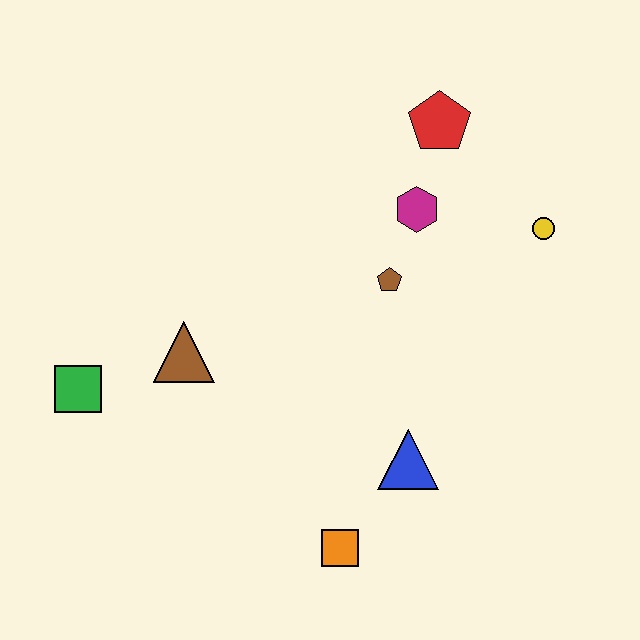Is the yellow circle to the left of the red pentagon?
No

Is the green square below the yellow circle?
Yes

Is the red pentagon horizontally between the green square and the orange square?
No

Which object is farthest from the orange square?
The red pentagon is farthest from the orange square.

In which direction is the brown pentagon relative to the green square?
The brown pentagon is to the right of the green square.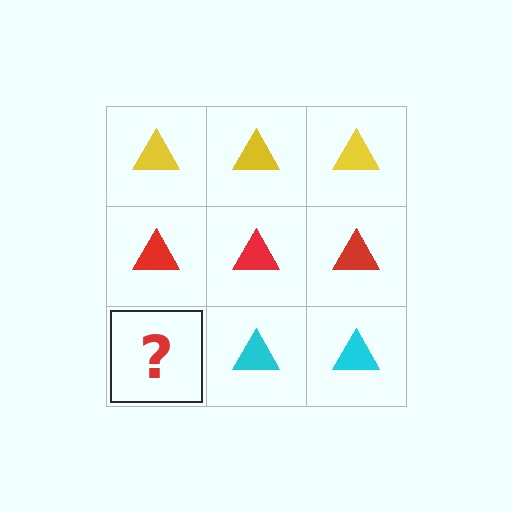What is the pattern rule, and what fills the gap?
The rule is that each row has a consistent color. The gap should be filled with a cyan triangle.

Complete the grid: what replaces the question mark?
The question mark should be replaced with a cyan triangle.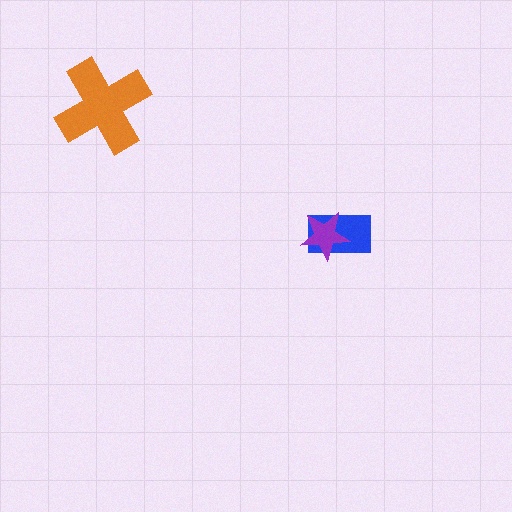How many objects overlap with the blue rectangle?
1 object overlaps with the blue rectangle.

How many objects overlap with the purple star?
1 object overlaps with the purple star.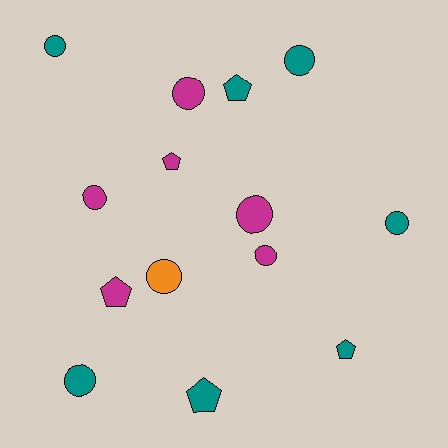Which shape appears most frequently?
Circle, with 9 objects.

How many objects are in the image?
There are 14 objects.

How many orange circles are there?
There is 1 orange circle.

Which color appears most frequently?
Teal, with 7 objects.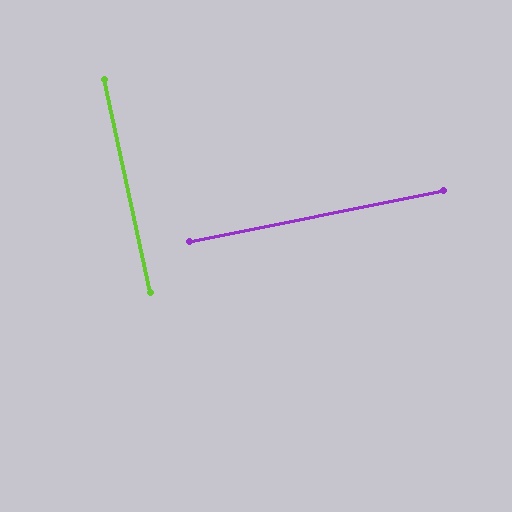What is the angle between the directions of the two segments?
Approximately 89 degrees.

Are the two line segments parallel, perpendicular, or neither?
Perpendicular — they meet at approximately 89°.